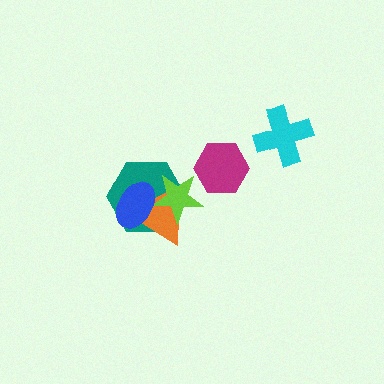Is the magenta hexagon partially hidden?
No, no other shape covers it.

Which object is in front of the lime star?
The blue ellipse is in front of the lime star.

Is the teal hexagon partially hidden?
Yes, it is partially covered by another shape.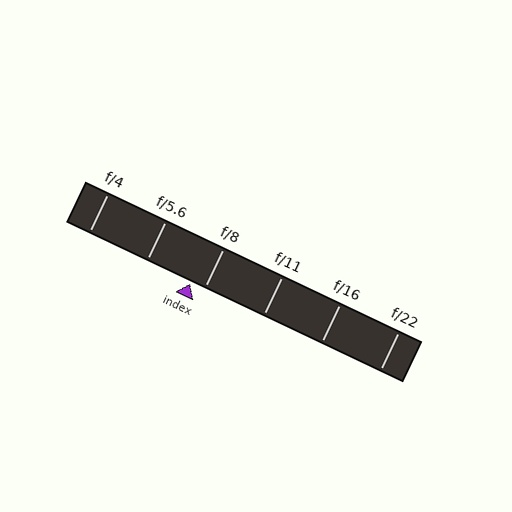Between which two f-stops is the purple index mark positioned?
The index mark is between f/5.6 and f/8.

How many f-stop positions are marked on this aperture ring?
There are 6 f-stop positions marked.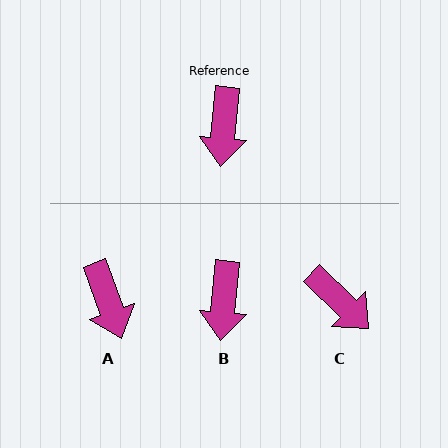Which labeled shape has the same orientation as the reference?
B.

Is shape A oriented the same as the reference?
No, it is off by about 26 degrees.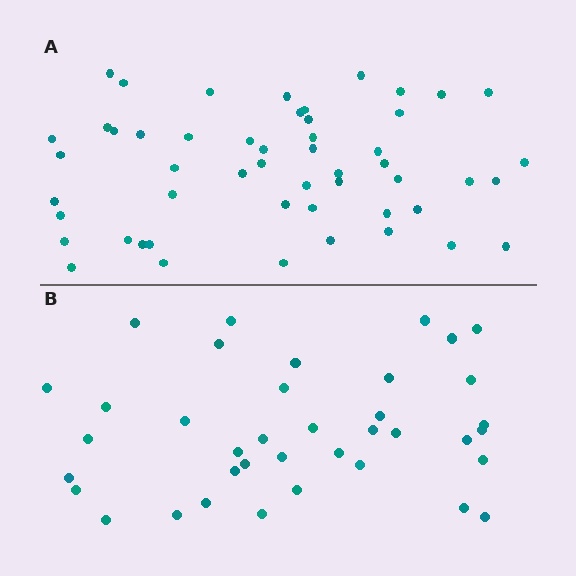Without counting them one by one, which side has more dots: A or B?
Region A (the top region) has more dots.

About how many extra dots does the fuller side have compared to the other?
Region A has approximately 15 more dots than region B.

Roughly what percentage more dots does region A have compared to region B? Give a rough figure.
About 35% more.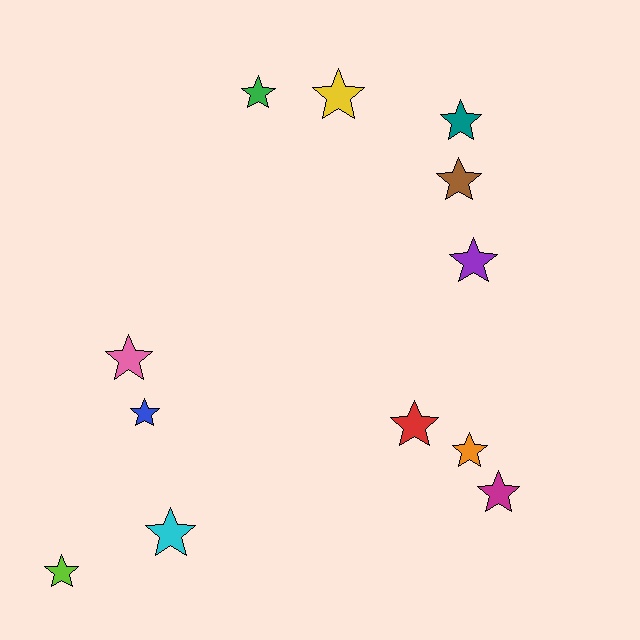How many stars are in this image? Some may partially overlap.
There are 12 stars.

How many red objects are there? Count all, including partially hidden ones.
There is 1 red object.